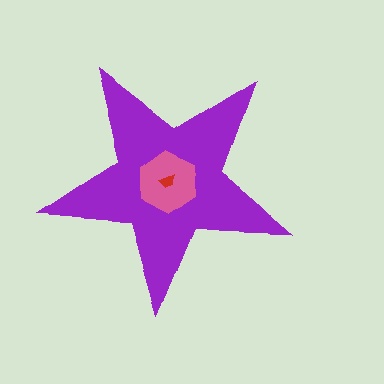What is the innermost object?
The red trapezoid.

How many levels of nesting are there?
3.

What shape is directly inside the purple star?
The pink hexagon.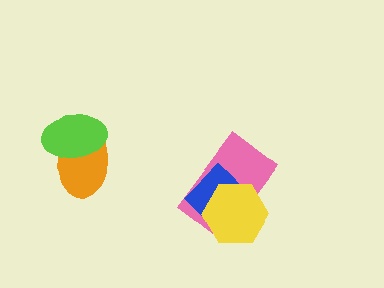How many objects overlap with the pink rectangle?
2 objects overlap with the pink rectangle.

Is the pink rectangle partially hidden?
Yes, it is partially covered by another shape.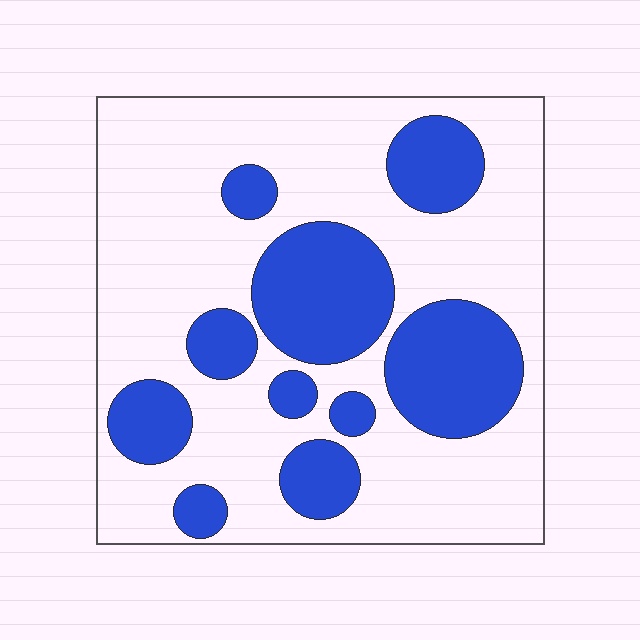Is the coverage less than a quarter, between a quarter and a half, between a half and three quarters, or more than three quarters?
Between a quarter and a half.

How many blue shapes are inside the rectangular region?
10.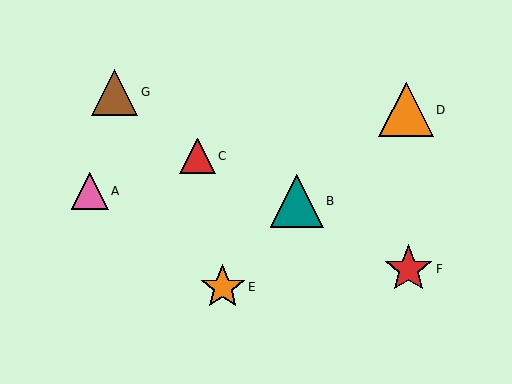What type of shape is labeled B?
Shape B is a teal triangle.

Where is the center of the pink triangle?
The center of the pink triangle is at (90, 191).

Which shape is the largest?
The orange triangle (labeled D) is the largest.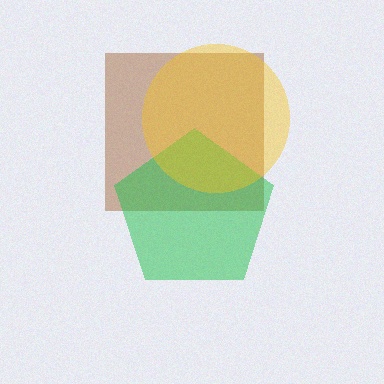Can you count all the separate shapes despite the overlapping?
Yes, there are 3 separate shapes.